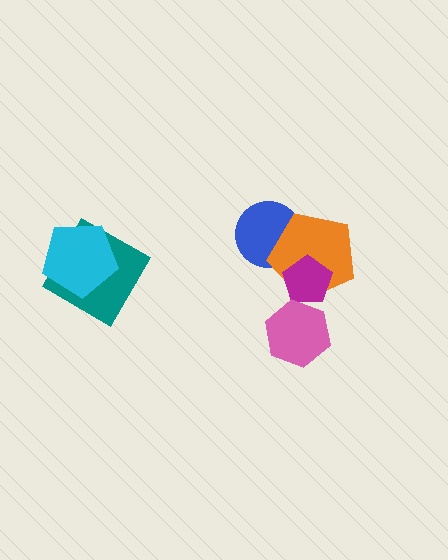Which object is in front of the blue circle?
The orange pentagon is in front of the blue circle.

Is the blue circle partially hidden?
Yes, it is partially covered by another shape.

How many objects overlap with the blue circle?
1 object overlaps with the blue circle.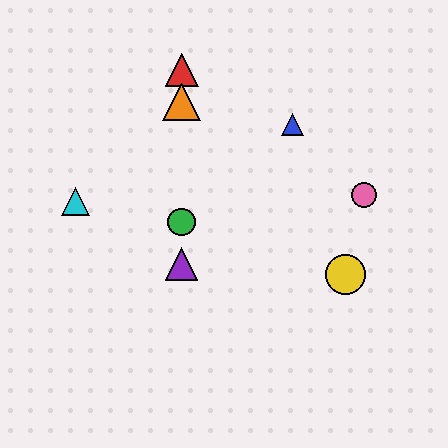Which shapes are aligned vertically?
The red triangle, the green circle, the purple triangle, the orange triangle are aligned vertically.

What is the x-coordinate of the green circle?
The green circle is at x≈182.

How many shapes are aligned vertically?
4 shapes (the red triangle, the green circle, the purple triangle, the orange triangle) are aligned vertically.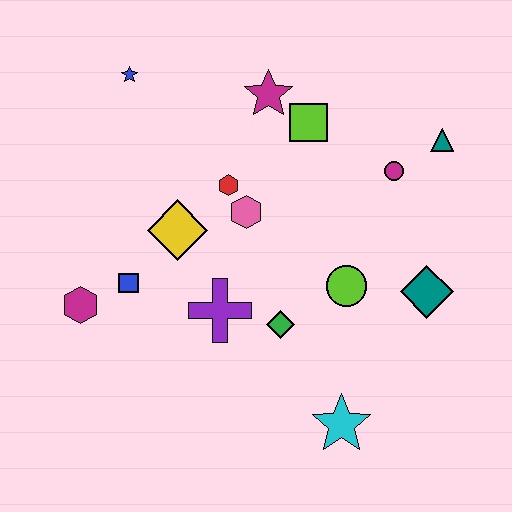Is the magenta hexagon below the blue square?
Yes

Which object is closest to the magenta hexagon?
The blue square is closest to the magenta hexagon.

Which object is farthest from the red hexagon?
The cyan star is farthest from the red hexagon.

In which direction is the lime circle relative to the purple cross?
The lime circle is to the right of the purple cross.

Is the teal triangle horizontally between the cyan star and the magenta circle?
No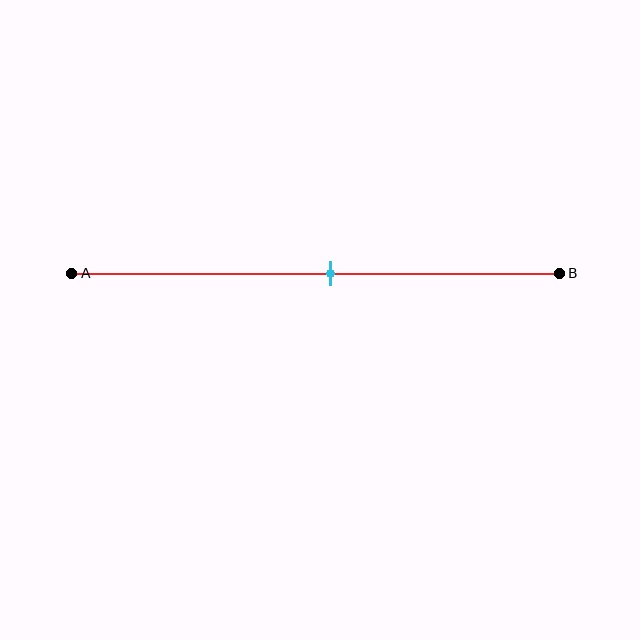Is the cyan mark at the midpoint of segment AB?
No, the mark is at about 55% from A, not at the 50% midpoint.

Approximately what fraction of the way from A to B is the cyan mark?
The cyan mark is approximately 55% of the way from A to B.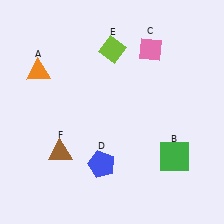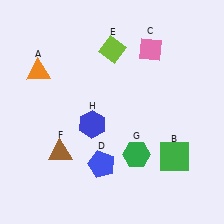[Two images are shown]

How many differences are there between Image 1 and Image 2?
There are 2 differences between the two images.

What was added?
A green hexagon (G), a blue hexagon (H) were added in Image 2.